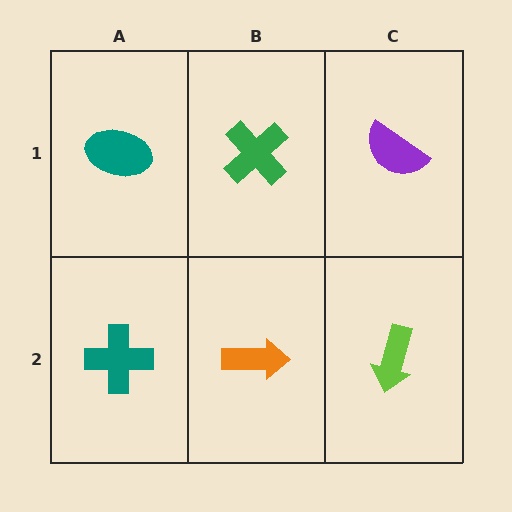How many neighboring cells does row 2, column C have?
2.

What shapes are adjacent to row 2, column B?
A green cross (row 1, column B), a teal cross (row 2, column A), a lime arrow (row 2, column C).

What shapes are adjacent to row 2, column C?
A purple semicircle (row 1, column C), an orange arrow (row 2, column B).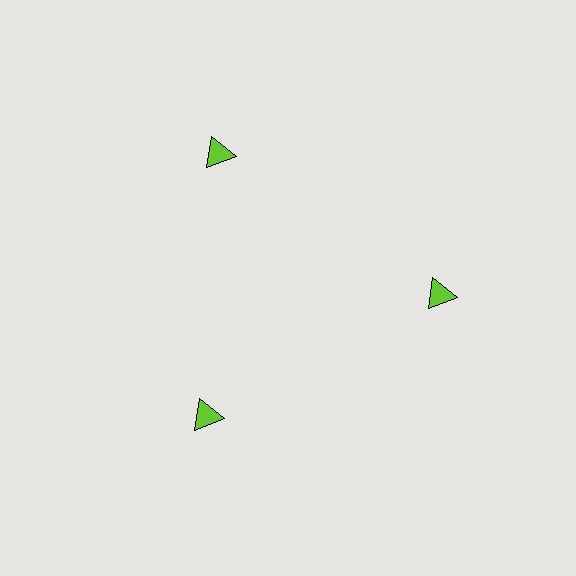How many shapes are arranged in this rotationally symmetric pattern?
There are 3 shapes, arranged in 3 groups of 1.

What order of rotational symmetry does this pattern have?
This pattern has 3-fold rotational symmetry.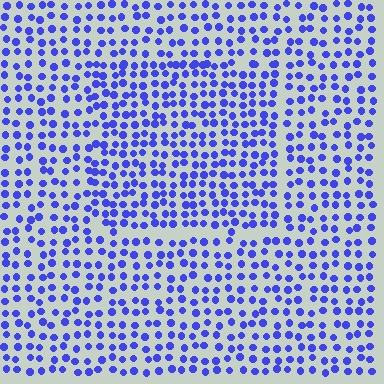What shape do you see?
I see a rectangle.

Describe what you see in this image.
The image contains small blue elements arranged at two different densities. A rectangle-shaped region is visible where the elements are more densely packed than the surrounding area.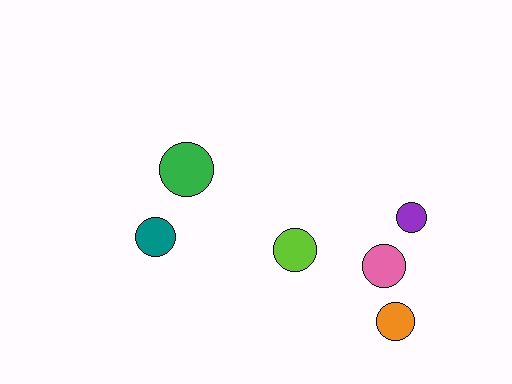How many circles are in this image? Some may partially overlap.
There are 6 circles.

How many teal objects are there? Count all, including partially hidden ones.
There is 1 teal object.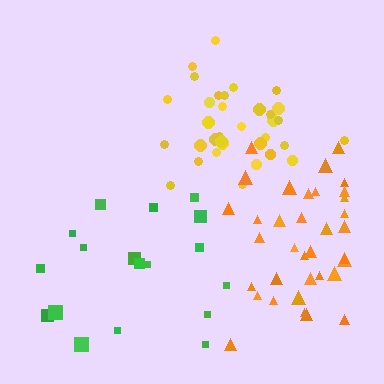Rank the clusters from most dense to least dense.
yellow, orange, green.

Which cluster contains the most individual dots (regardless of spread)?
Orange (35).